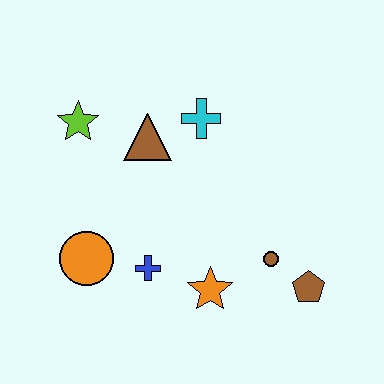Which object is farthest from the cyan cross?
The brown pentagon is farthest from the cyan cross.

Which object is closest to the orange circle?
The blue cross is closest to the orange circle.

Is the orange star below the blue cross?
Yes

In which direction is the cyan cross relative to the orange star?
The cyan cross is above the orange star.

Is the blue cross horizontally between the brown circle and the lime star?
Yes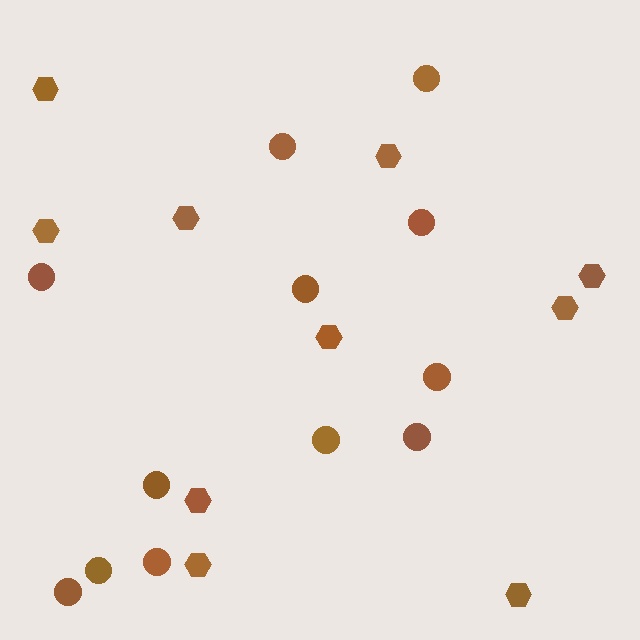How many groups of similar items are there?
There are 2 groups: one group of hexagons (10) and one group of circles (12).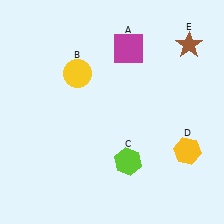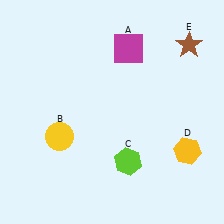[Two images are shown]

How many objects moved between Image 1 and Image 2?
1 object moved between the two images.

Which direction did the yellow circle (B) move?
The yellow circle (B) moved down.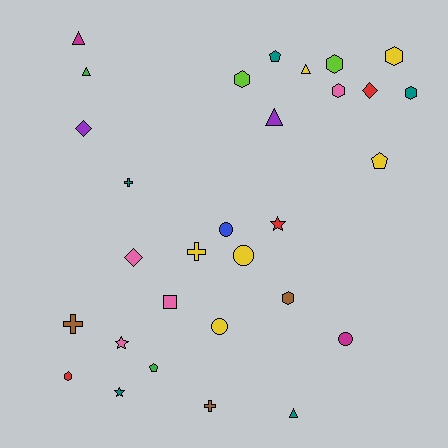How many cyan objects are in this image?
There are no cyan objects.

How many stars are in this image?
There are 3 stars.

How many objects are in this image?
There are 30 objects.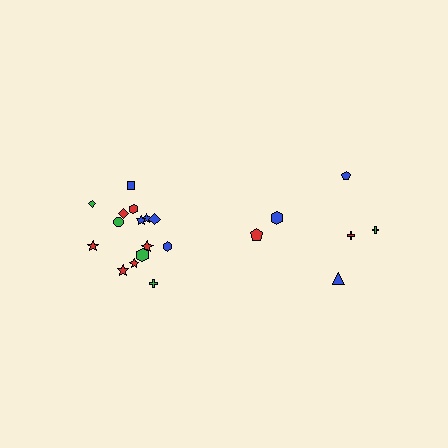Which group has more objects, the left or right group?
The left group.